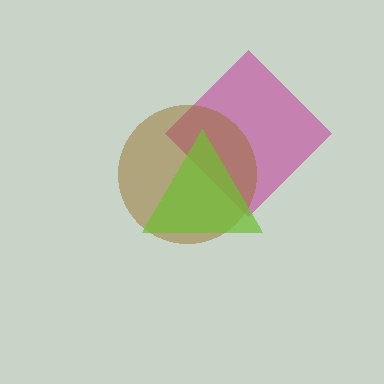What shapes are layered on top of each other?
The layered shapes are: a magenta diamond, a brown circle, a lime triangle.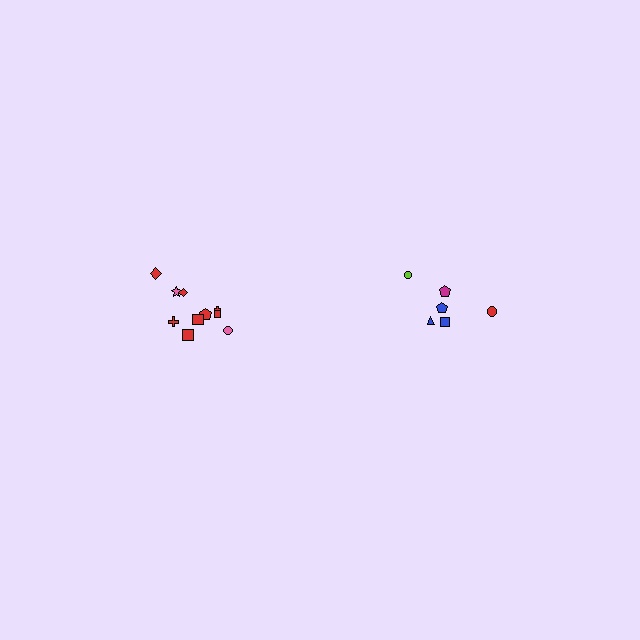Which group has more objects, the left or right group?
The left group.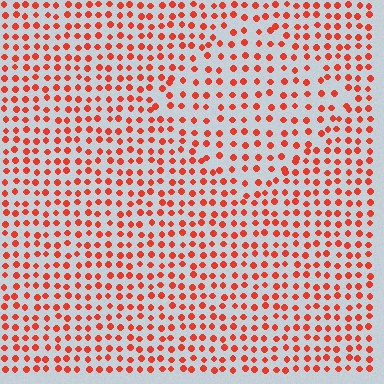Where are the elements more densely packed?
The elements are more densely packed outside the diamond boundary.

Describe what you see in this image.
The image contains small red elements arranged at two different densities. A diamond-shaped region is visible where the elements are less densely packed than the surrounding area.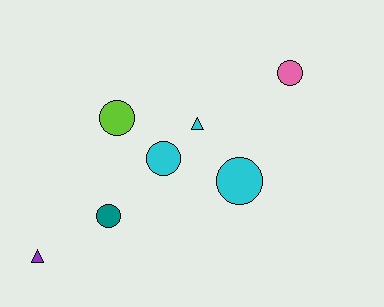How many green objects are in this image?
There are no green objects.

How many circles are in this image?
There are 5 circles.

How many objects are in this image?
There are 7 objects.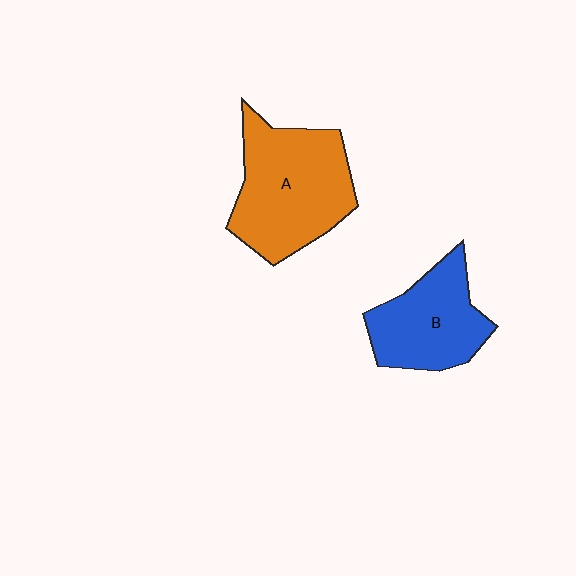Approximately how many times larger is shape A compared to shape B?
Approximately 1.4 times.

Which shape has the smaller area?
Shape B (blue).